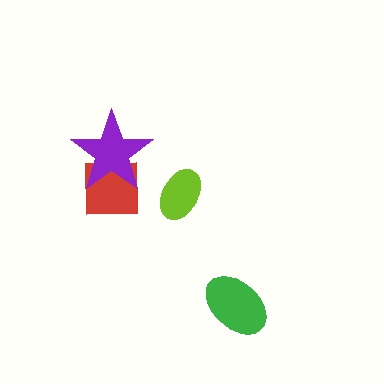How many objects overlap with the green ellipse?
0 objects overlap with the green ellipse.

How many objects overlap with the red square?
1 object overlaps with the red square.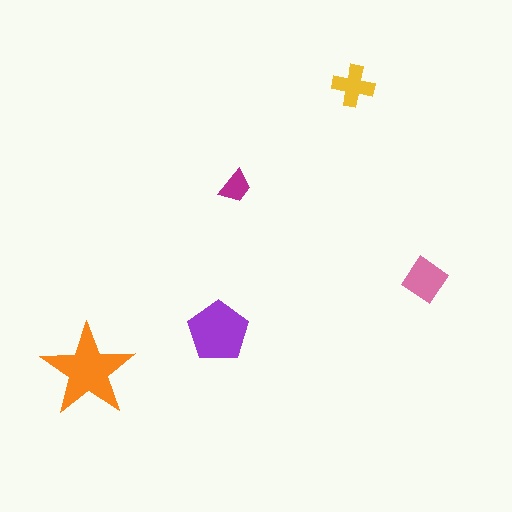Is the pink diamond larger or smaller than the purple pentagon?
Smaller.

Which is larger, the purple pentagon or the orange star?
The orange star.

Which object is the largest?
The orange star.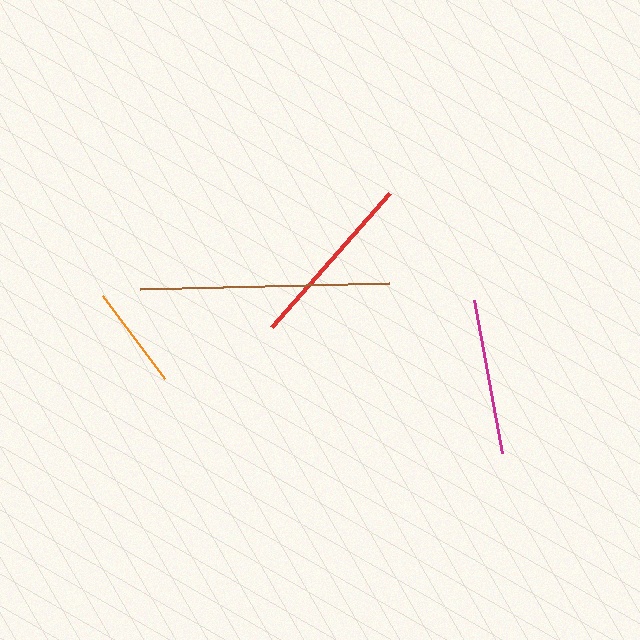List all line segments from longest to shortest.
From longest to shortest: brown, red, magenta, orange.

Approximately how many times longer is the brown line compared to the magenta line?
The brown line is approximately 1.6 times the length of the magenta line.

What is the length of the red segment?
The red segment is approximately 179 pixels long.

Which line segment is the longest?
The brown line is the longest at approximately 250 pixels.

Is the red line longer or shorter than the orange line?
The red line is longer than the orange line.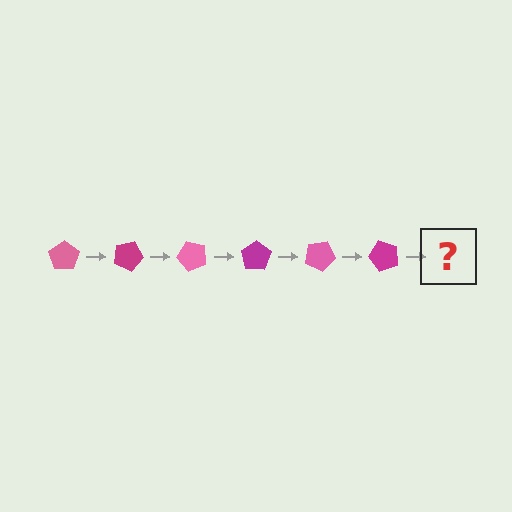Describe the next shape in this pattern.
It should be a pink pentagon, rotated 150 degrees from the start.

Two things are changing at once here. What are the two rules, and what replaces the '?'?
The two rules are that it rotates 25 degrees each step and the color cycles through pink and magenta. The '?' should be a pink pentagon, rotated 150 degrees from the start.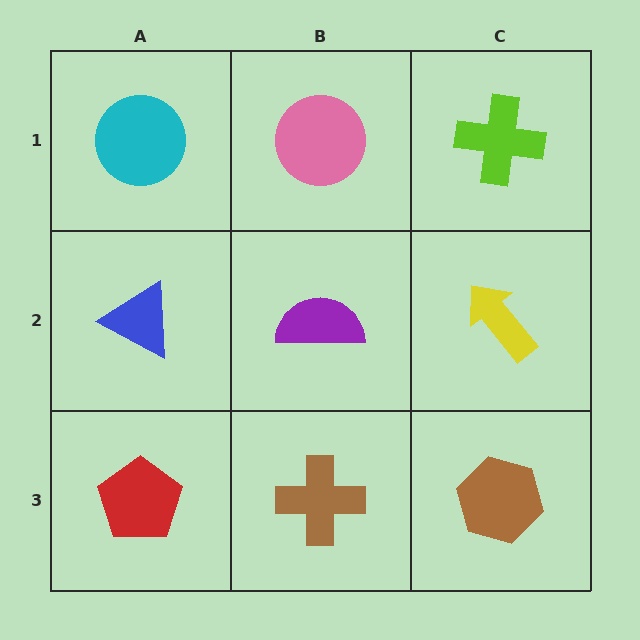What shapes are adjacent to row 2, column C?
A lime cross (row 1, column C), a brown hexagon (row 3, column C), a purple semicircle (row 2, column B).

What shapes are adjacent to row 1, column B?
A purple semicircle (row 2, column B), a cyan circle (row 1, column A), a lime cross (row 1, column C).